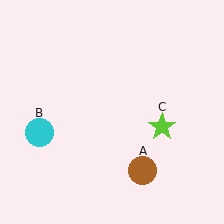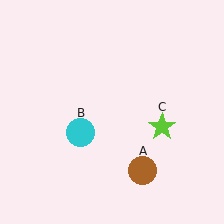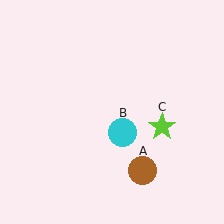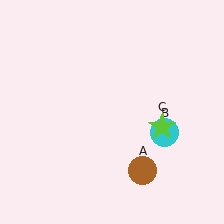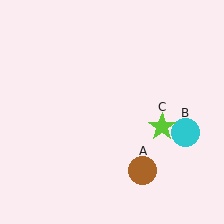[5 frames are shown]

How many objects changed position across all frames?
1 object changed position: cyan circle (object B).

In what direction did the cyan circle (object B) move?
The cyan circle (object B) moved right.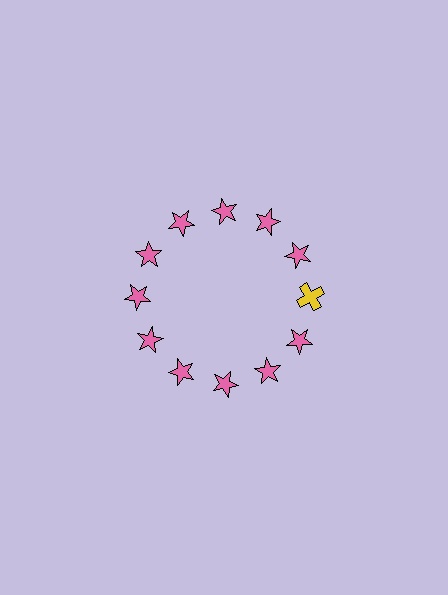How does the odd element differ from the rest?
It differs in both color (yellow instead of pink) and shape (cross instead of star).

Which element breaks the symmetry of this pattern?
The yellow cross at roughly the 3 o'clock position breaks the symmetry. All other shapes are pink stars.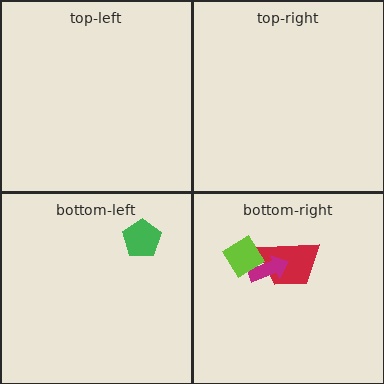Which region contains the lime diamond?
The bottom-right region.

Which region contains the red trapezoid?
The bottom-right region.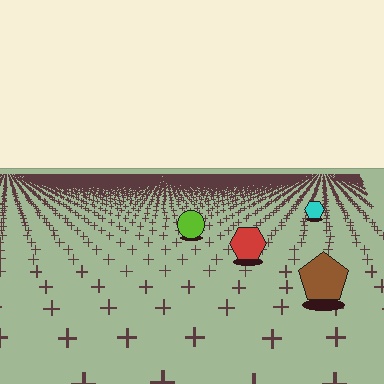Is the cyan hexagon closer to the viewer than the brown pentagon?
No. The brown pentagon is closer — you can tell from the texture gradient: the ground texture is coarser near it.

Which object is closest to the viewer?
The brown pentagon is closest. The texture marks near it are larger and more spread out.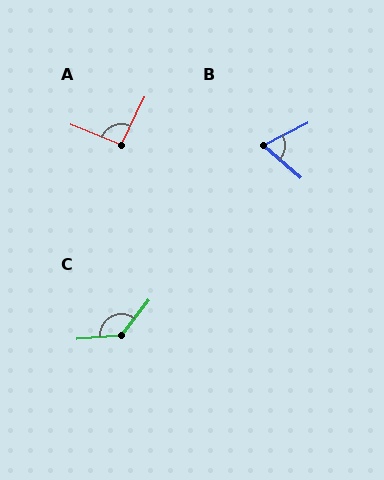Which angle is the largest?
C, at approximately 132 degrees.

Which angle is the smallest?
B, at approximately 68 degrees.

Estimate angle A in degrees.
Approximately 94 degrees.